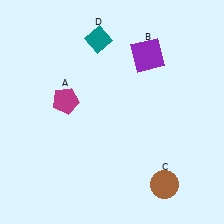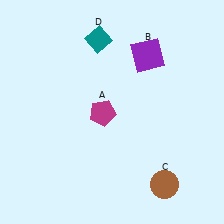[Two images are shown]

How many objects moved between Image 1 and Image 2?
1 object moved between the two images.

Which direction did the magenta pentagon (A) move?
The magenta pentagon (A) moved right.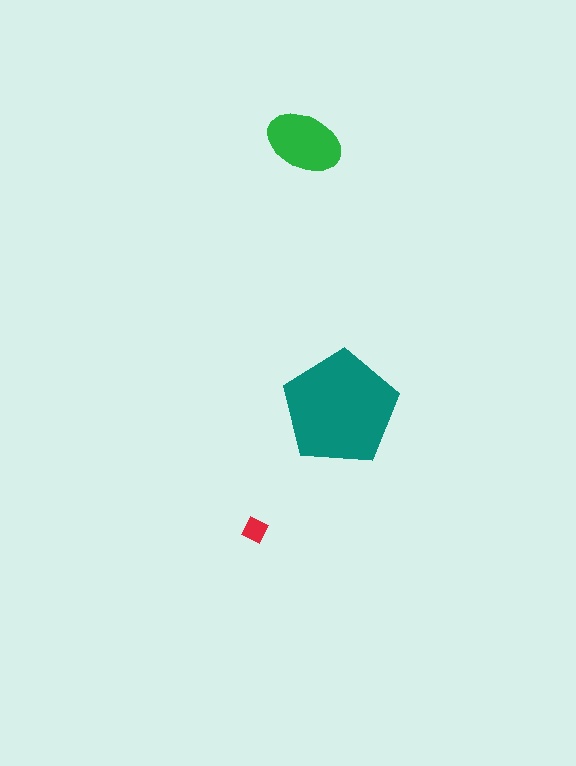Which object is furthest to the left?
The red diamond is leftmost.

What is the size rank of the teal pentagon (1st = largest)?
1st.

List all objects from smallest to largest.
The red diamond, the green ellipse, the teal pentagon.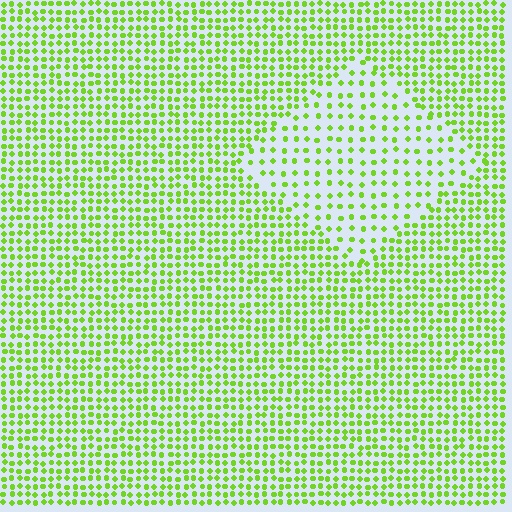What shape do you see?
I see a diamond.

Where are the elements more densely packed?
The elements are more densely packed outside the diamond boundary.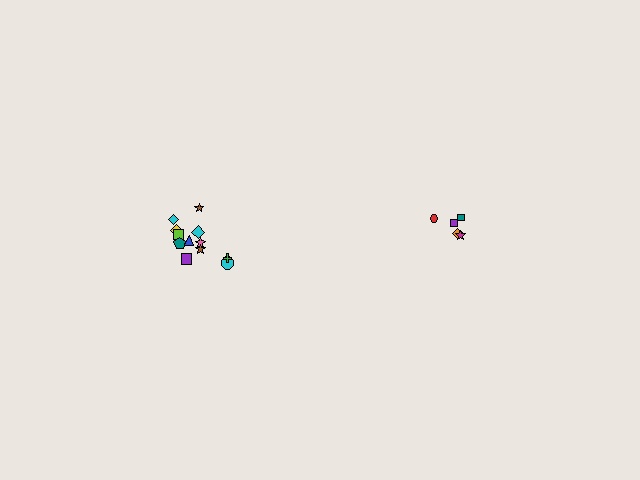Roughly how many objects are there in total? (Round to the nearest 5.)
Roughly 15 objects in total.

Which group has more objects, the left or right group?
The left group.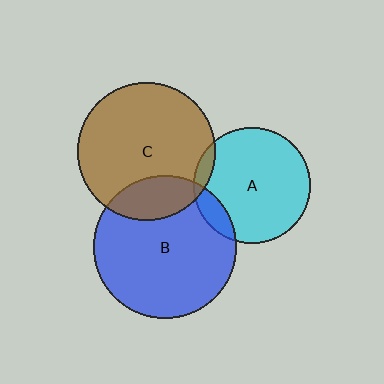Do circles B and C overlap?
Yes.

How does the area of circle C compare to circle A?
Approximately 1.4 times.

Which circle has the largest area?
Circle B (blue).